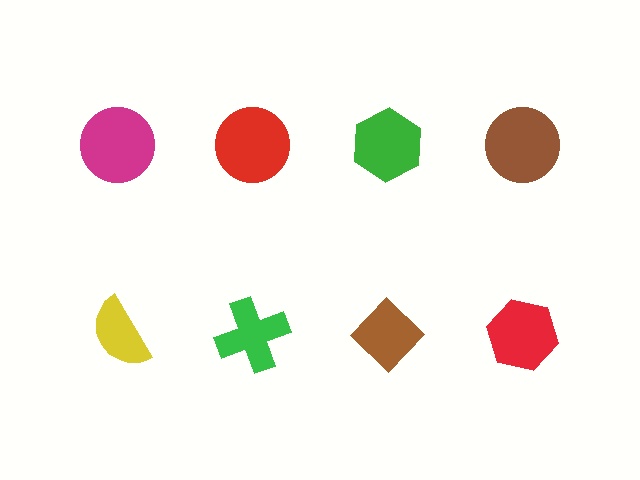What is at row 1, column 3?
A green hexagon.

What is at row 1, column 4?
A brown circle.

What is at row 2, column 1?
A yellow semicircle.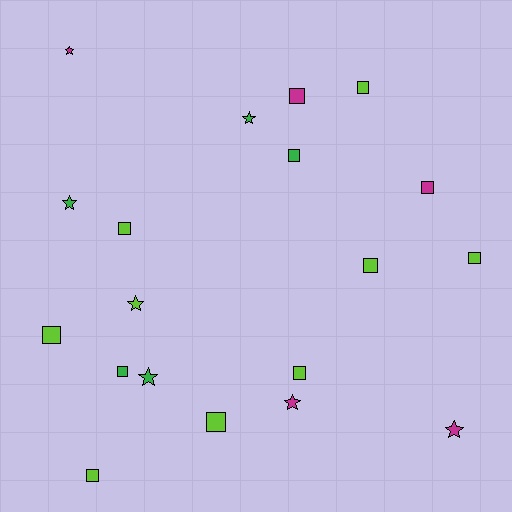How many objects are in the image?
There are 19 objects.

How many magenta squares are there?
There are 2 magenta squares.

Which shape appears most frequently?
Square, with 12 objects.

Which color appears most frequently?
Lime, with 9 objects.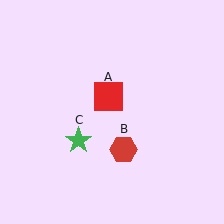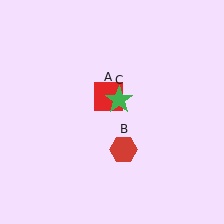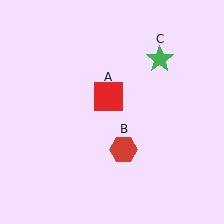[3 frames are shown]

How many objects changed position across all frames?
1 object changed position: green star (object C).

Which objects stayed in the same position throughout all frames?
Red square (object A) and red hexagon (object B) remained stationary.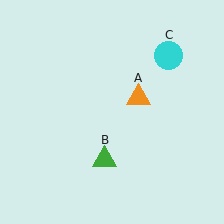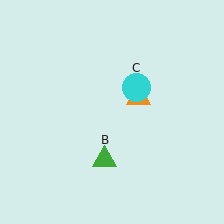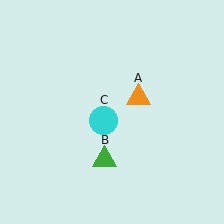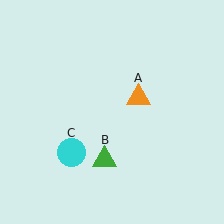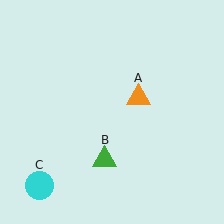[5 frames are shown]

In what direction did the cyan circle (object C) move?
The cyan circle (object C) moved down and to the left.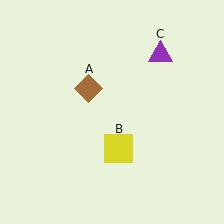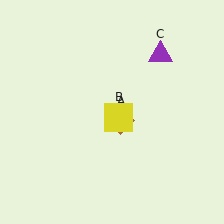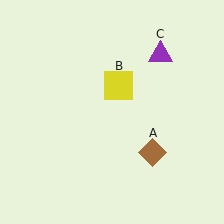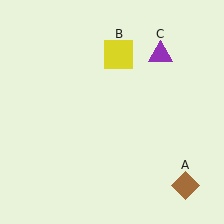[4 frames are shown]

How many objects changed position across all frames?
2 objects changed position: brown diamond (object A), yellow square (object B).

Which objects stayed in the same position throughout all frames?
Purple triangle (object C) remained stationary.